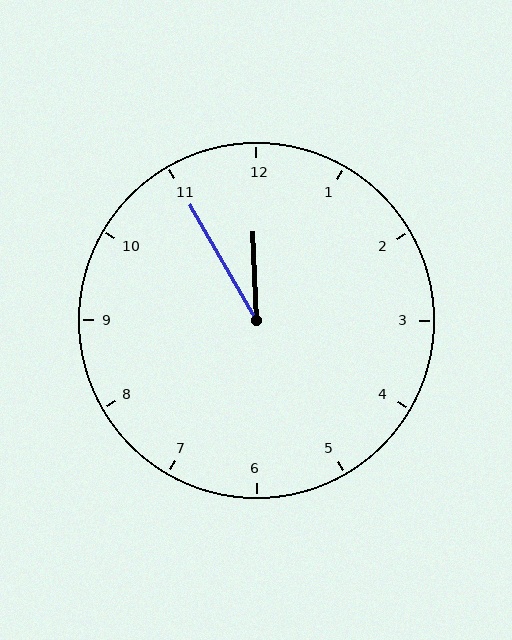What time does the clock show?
11:55.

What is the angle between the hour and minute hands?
Approximately 28 degrees.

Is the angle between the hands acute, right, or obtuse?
It is acute.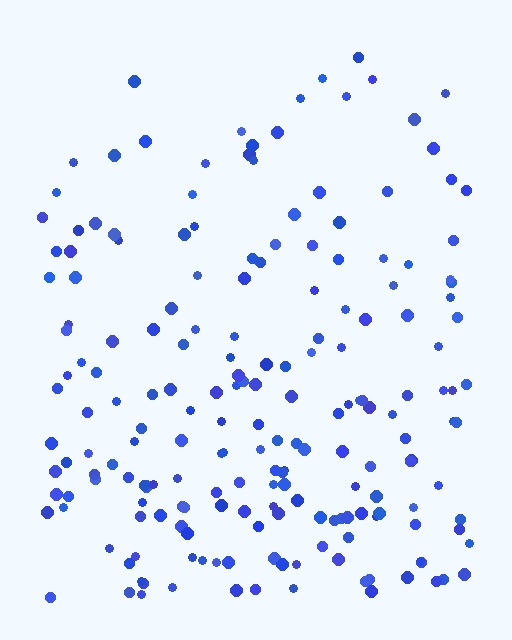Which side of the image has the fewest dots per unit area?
The top.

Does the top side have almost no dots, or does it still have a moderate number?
Still a moderate number, just noticeably fewer than the bottom.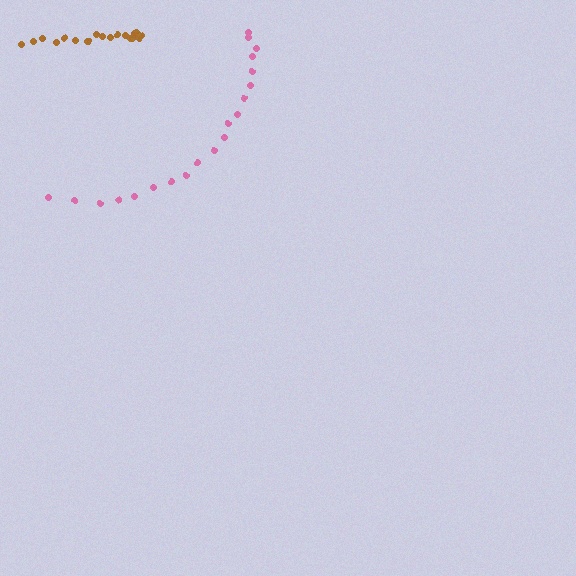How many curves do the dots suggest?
There are 2 distinct paths.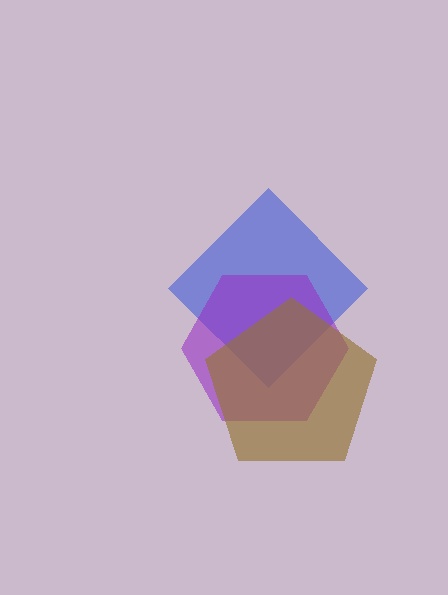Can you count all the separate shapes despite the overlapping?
Yes, there are 3 separate shapes.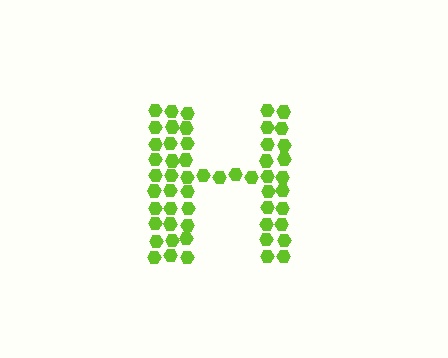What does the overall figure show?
The overall figure shows the letter H.